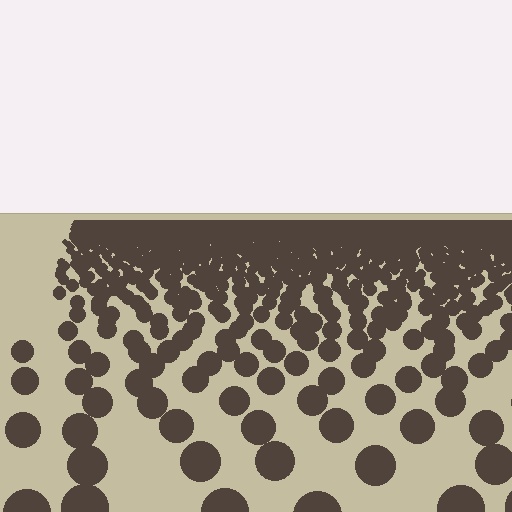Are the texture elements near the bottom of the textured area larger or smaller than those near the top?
Larger. Near the bottom, elements are closer to the viewer and appear at a bigger on-screen size.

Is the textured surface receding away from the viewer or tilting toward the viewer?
The surface is receding away from the viewer. Texture elements get smaller and denser toward the top.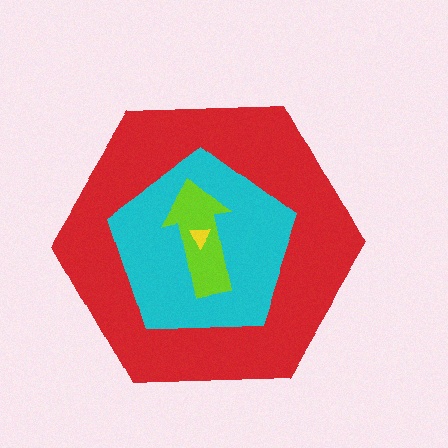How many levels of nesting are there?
4.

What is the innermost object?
The yellow triangle.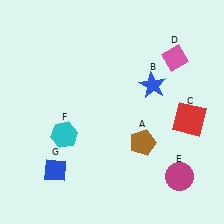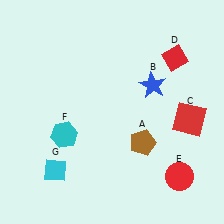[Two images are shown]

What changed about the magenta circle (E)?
In Image 1, E is magenta. In Image 2, it changed to red.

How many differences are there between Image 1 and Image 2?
There are 3 differences between the two images.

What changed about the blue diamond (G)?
In Image 1, G is blue. In Image 2, it changed to cyan.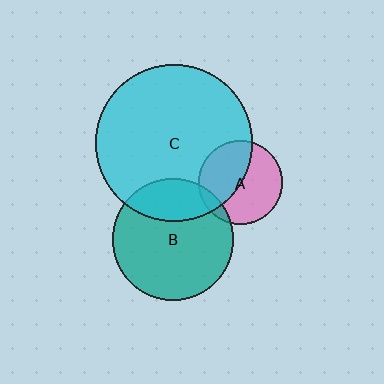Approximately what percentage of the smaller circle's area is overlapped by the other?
Approximately 45%.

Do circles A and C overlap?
Yes.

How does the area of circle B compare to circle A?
Approximately 2.1 times.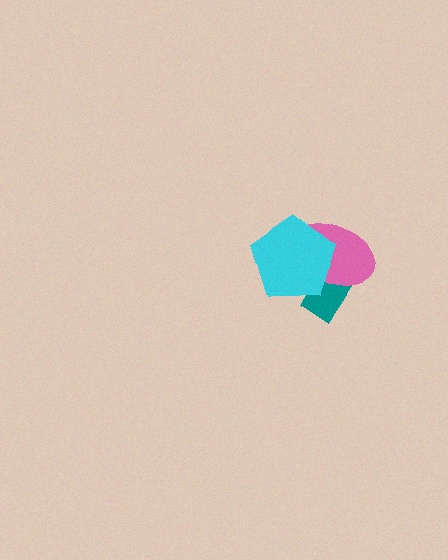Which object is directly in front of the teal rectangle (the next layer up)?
The pink ellipse is directly in front of the teal rectangle.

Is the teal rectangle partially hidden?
Yes, it is partially covered by another shape.